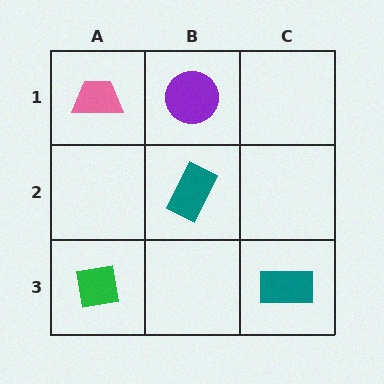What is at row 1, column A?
A pink trapezoid.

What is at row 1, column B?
A purple circle.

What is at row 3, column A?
A green square.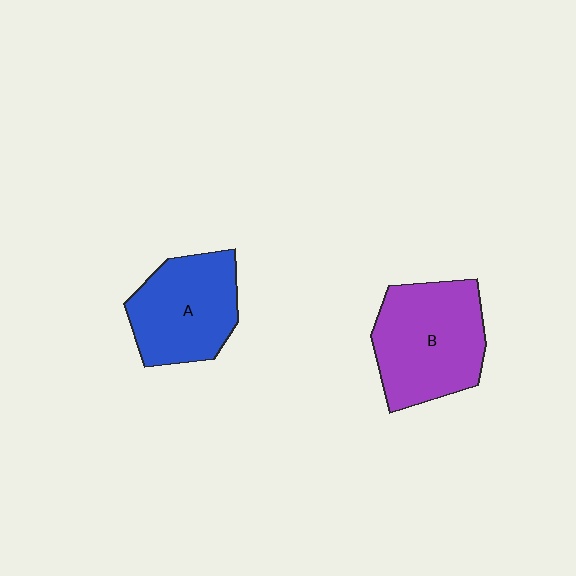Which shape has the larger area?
Shape B (purple).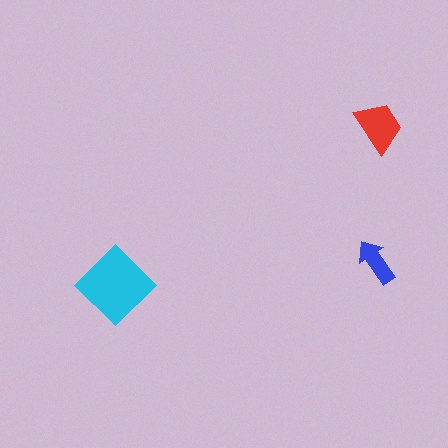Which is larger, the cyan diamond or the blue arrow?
The cyan diamond.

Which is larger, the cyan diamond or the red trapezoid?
The cyan diamond.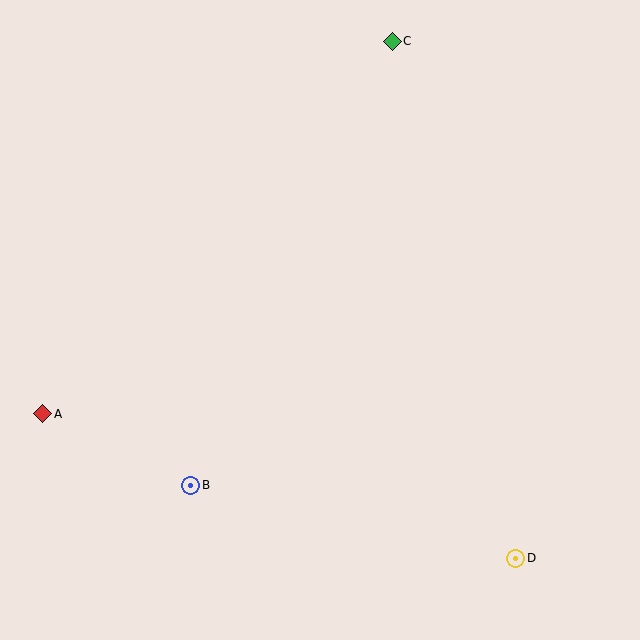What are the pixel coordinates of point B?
Point B is at (191, 485).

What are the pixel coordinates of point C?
Point C is at (392, 41).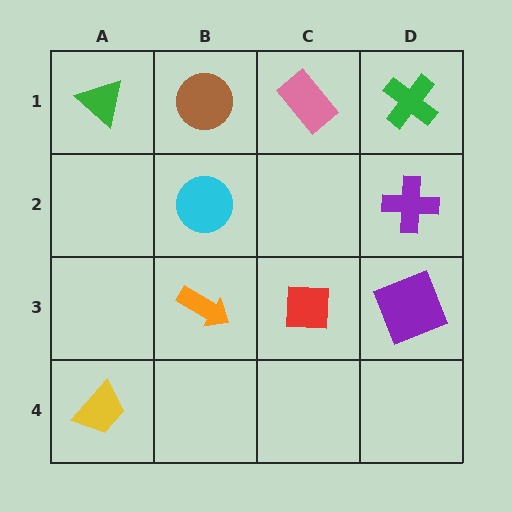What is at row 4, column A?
A yellow trapezoid.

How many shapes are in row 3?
3 shapes.